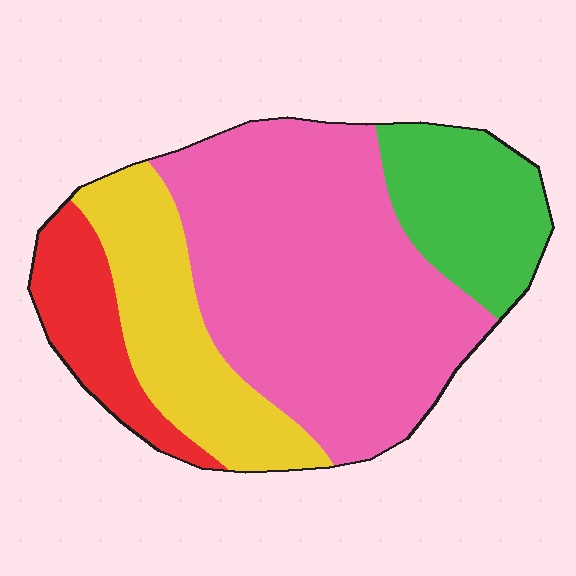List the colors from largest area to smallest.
From largest to smallest: pink, yellow, green, red.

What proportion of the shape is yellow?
Yellow covers around 20% of the shape.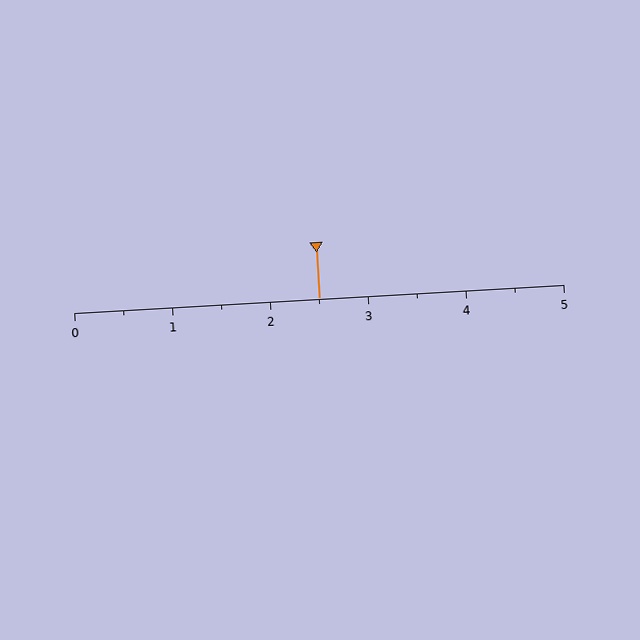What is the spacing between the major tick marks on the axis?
The major ticks are spaced 1 apart.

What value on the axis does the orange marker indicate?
The marker indicates approximately 2.5.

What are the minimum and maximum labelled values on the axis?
The axis runs from 0 to 5.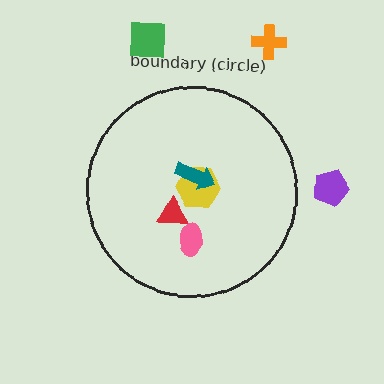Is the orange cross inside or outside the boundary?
Outside.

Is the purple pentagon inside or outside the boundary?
Outside.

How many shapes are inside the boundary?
4 inside, 3 outside.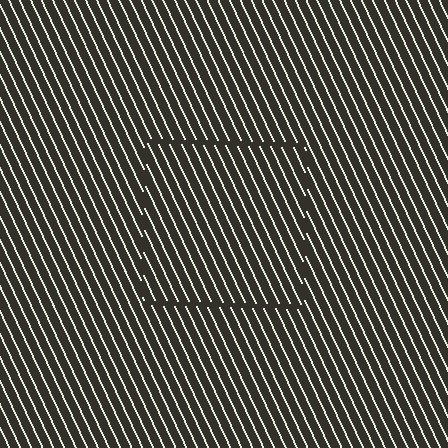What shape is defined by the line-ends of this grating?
An illusory square. The interior of the shape contains the same grating, shifted by half a period — the contour is defined by the phase discontinuity where line-ends from the inner and outer gratings abut.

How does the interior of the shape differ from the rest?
The interior of the shape contains the same grating, shifted by half a period — the contour is defined by the phase discontinuity where line-ends from the inner and outer gratings abut.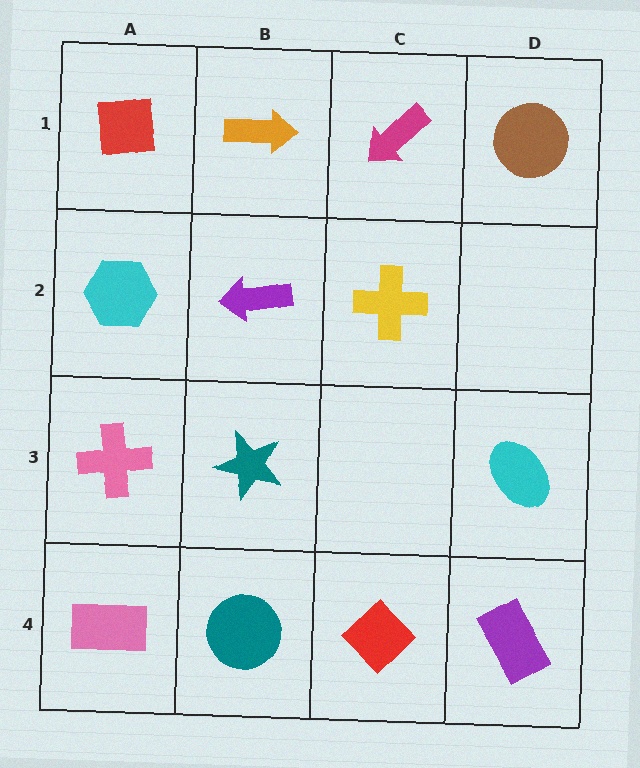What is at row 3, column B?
A teal star.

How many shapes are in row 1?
4 shapes.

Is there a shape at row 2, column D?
No, that cell is empty.